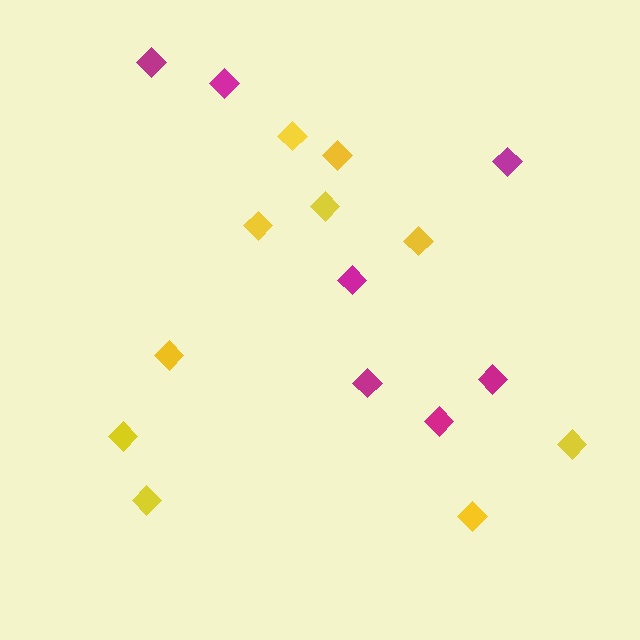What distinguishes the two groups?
There are 2 groups: one group of magenta diamonds (7) and one group of yellow diamonds (10).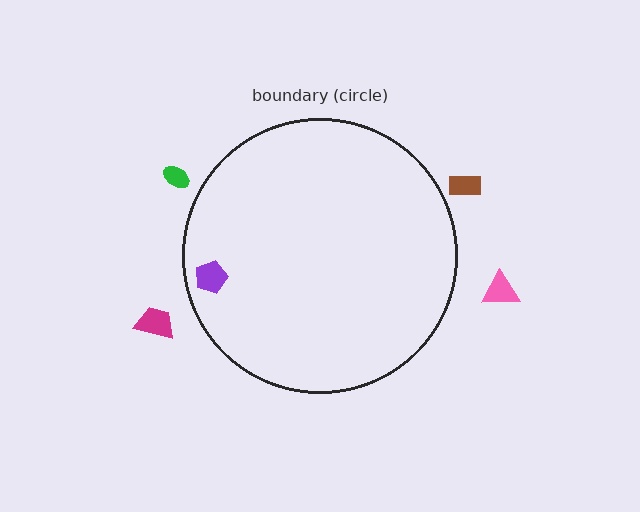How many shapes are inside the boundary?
1 inside, 4 outside.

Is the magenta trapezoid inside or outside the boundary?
Outside.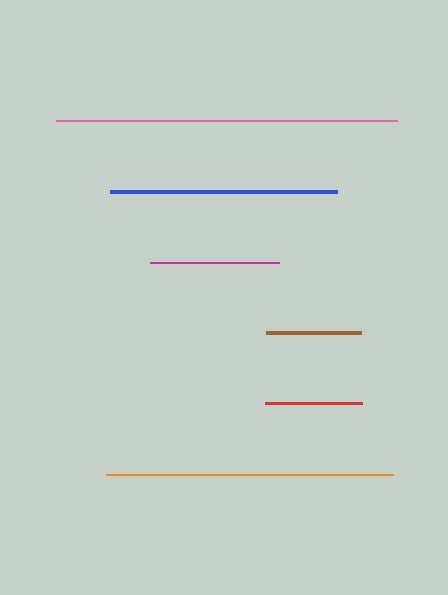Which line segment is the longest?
The pink line is the longest at approximately 341 pixels.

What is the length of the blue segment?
The blue segment is approximately 228 pixels long.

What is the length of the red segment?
The red segment is approximately 97 pixels long.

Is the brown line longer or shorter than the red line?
The red line is longer than the brown line.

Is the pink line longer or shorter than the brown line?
The pink line is longer than the brown line.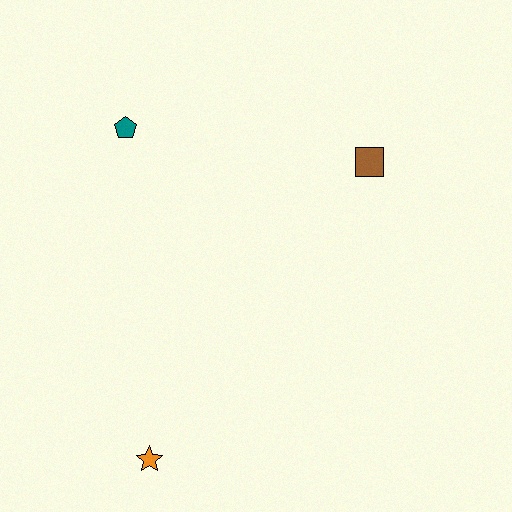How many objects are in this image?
There are 3 objects.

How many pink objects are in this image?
There are no pink objects.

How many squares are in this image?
There is 1 square.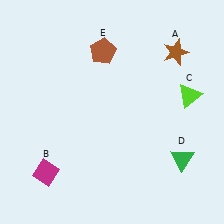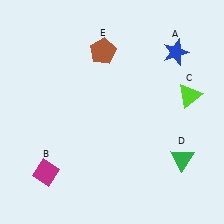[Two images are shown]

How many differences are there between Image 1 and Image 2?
There is 1 difference between the two images.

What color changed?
The star (A) changed from brown in Image 1 to blue in Image 2.